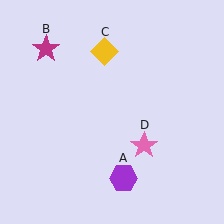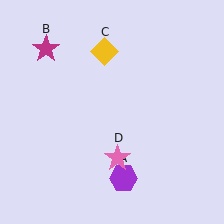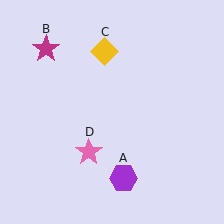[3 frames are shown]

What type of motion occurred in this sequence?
The pink star (object D) rotated clockwise around the center of the scene.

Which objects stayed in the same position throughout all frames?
Purple hexagon (object A) and magenta star (object B) and yellow diamond (object C) remained stationary.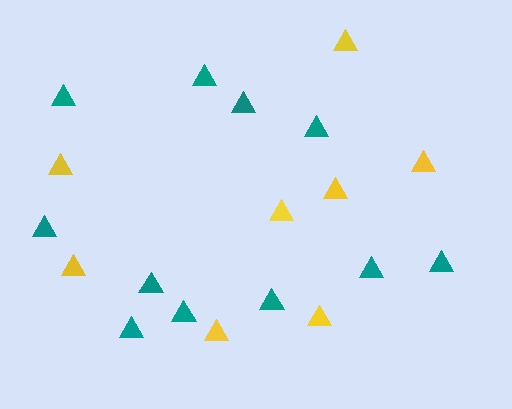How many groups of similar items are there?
There are 2 groups: one group of yellow triangles (8) and one group of teal triangles (11).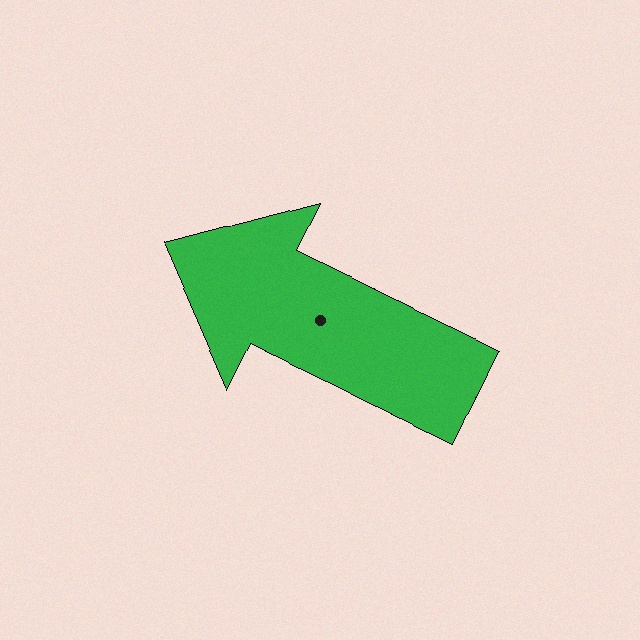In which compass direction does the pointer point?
Northwest.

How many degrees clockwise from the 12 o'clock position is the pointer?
Approximately 296 degrees.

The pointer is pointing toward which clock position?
Roughly 10 o'clock.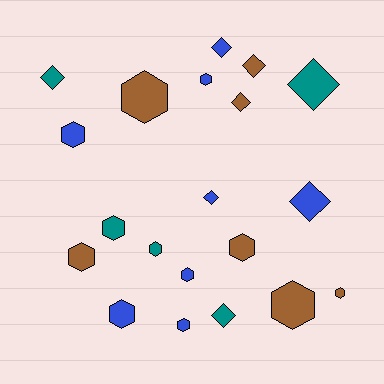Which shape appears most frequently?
Hexagon, with 12 objects.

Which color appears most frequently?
Blue, with 8 objects.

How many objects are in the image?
There are 20 objects.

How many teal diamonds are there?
There are 3 teal diamonds.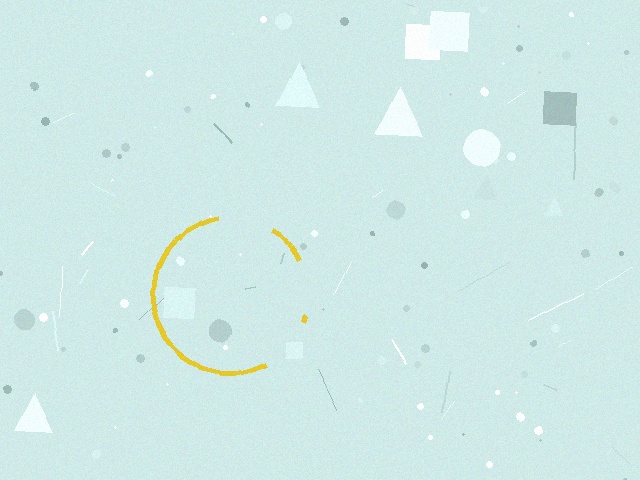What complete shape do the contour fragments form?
The contour fragments form a circle.